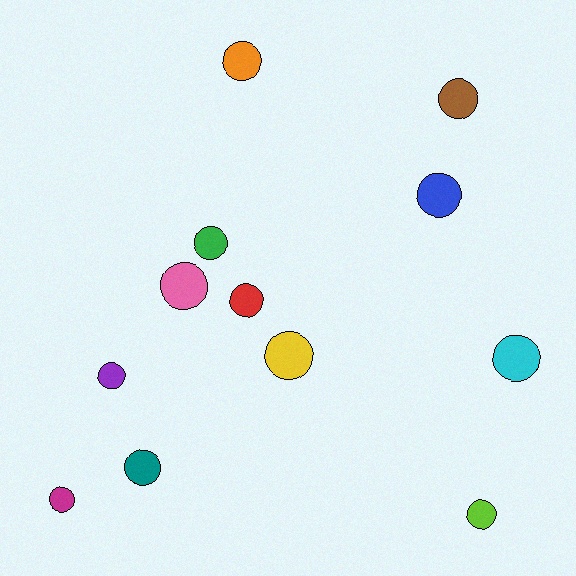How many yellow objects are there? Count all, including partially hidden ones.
There is 1 yellow object.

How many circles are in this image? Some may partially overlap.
There are 12 circles.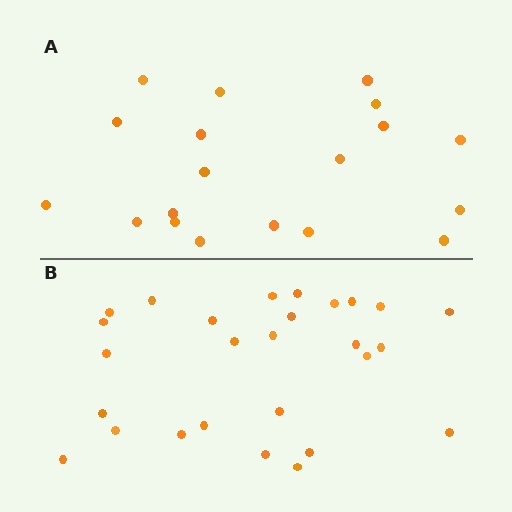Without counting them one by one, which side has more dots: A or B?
Region B (the bottom region) has more dots.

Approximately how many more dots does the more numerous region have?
Region B has roughly 8 or so more dots than region A.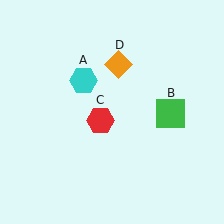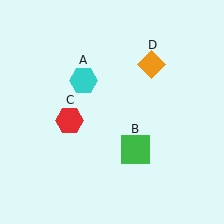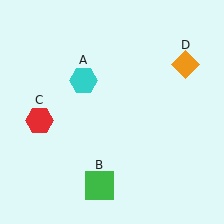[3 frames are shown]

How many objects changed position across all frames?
3 objects changed position: green square (object B), red hexagon (object C), orange diamond (object D).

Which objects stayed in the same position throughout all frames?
Cyan hexagon (object A) remained stationary.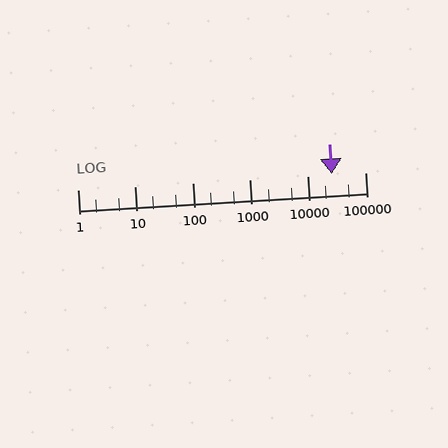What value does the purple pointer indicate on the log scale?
The pointer indicates approximately 26000.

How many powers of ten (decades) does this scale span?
The scale spans 5 decades, from 1 to 100000.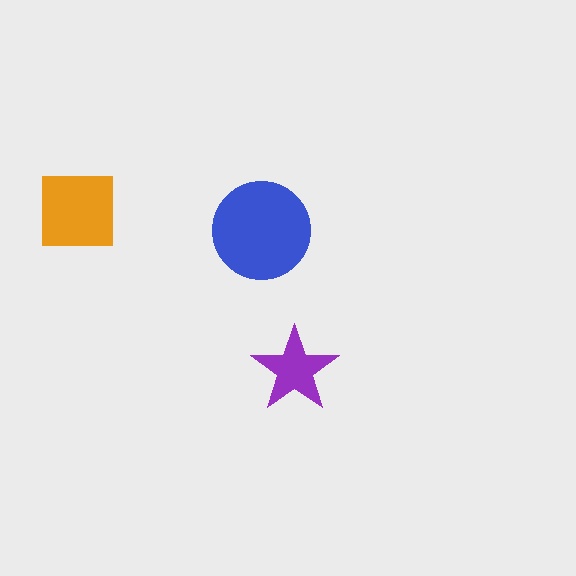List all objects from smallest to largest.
The purple star, the orange square, the blue circle.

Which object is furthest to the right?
The purple star is rightmost.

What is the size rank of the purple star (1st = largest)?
3rd.